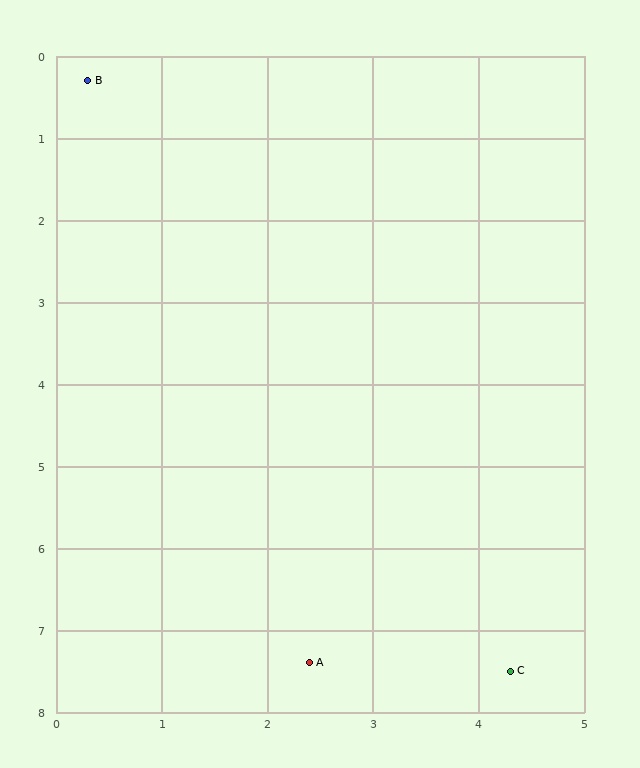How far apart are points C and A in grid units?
Points C and A are about 1.9 grid units apart.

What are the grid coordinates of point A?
Point A is at approximately (2.4, 7.4).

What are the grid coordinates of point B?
Point B is at approximately (0.3, 0.3).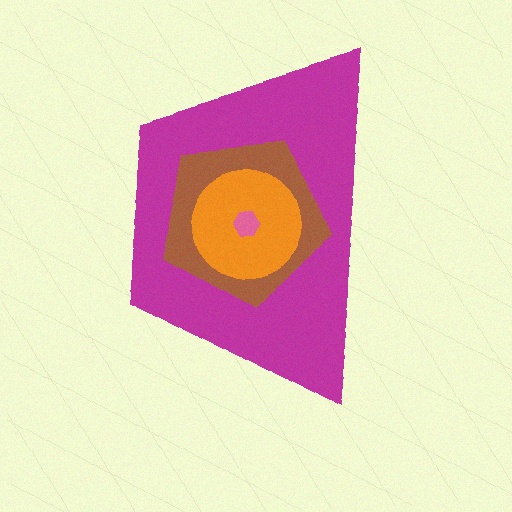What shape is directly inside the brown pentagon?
The orange circle.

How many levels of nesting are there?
4.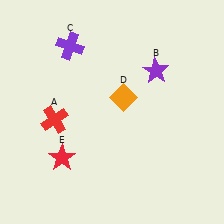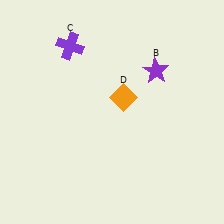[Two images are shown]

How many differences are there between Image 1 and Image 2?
There are 2 differences between the two images.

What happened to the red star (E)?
The red star (E) was removed in Image 2. It was in the bottom-left area of Image 1.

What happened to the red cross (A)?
The red cross (A) was removed in Image 2. It was in the bottom-left area of Image 1.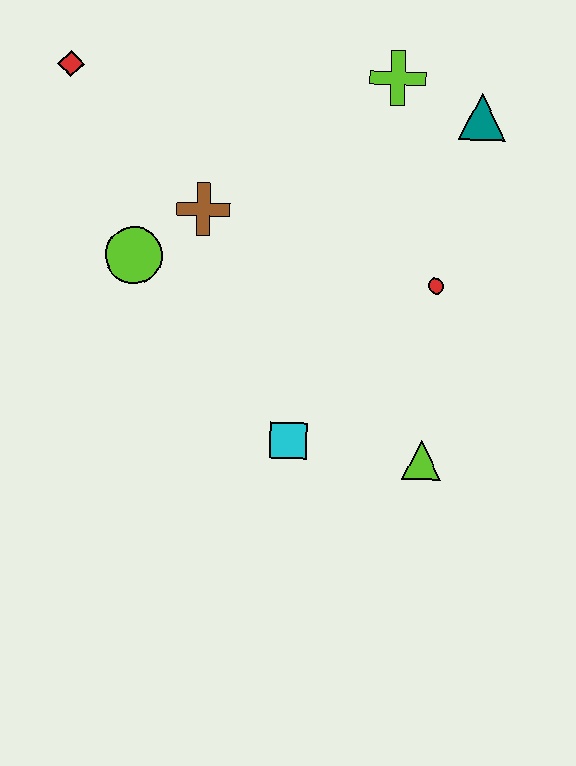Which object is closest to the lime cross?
The teal triangle is closest to the lime cross.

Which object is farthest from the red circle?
The red diamond is farthest from the red circle.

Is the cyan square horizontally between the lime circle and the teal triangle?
Yes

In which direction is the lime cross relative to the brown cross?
The lime cross is to the right of the brown cross.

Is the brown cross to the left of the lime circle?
No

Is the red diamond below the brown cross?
No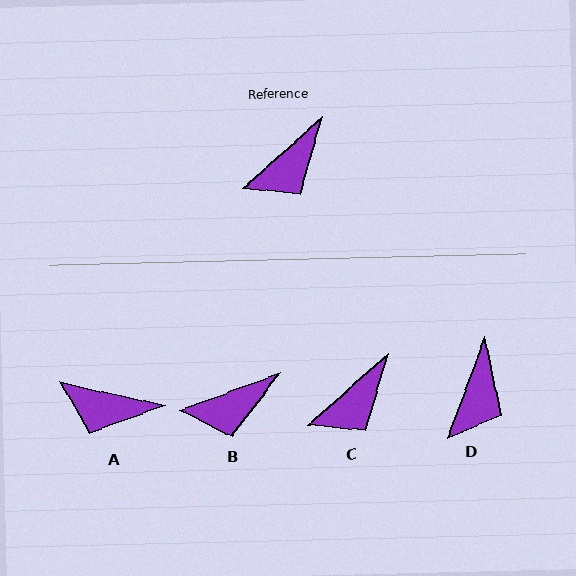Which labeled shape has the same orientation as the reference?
C.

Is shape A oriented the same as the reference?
No, it is off by about 54 degrees.